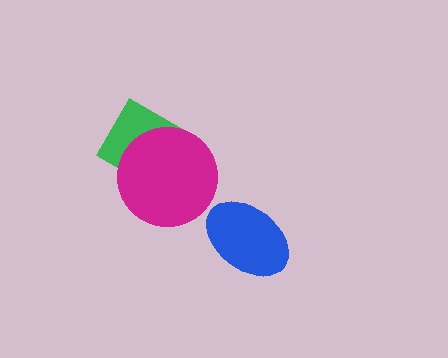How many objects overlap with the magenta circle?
1 object overlaps with the magenta circle.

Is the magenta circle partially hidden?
No, no other shape covers it.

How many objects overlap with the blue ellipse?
0 objects overlap with the blue ellipse.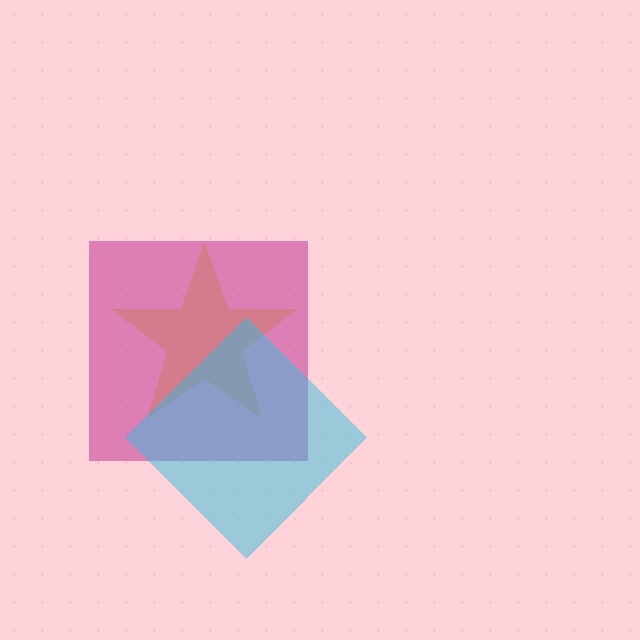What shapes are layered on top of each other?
The layered shapes are: a yellow star, a magenta square, a cyan diamond.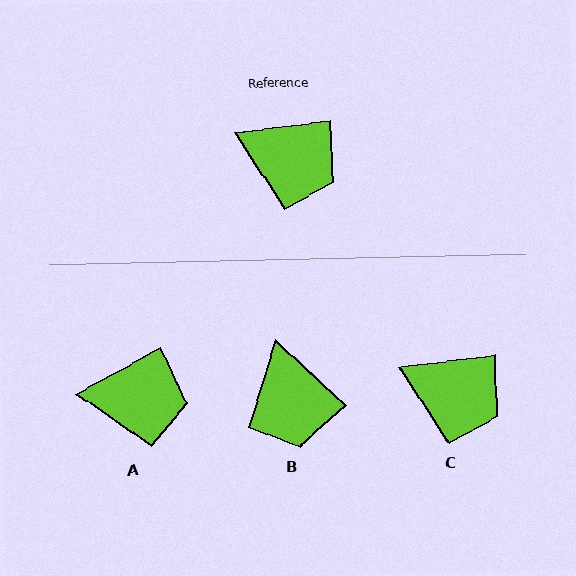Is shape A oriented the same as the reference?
No, it is off by about 22 degrees.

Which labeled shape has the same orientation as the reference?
C.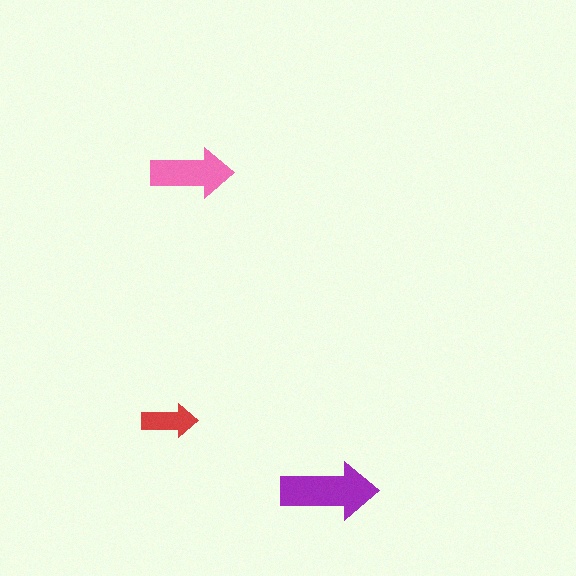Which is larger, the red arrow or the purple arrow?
The purple one.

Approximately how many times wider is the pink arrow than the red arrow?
About 1.5 times wider.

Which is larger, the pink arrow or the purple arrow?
The purple one.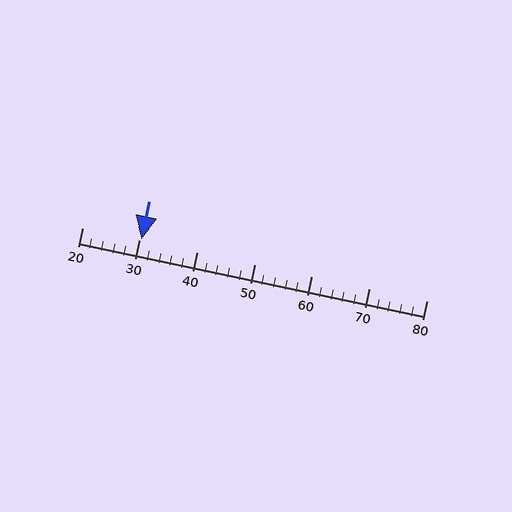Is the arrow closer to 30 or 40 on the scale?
The arrow is closer to 30.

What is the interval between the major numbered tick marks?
The major tick marks are spaced 10 units apart.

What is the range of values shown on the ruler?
The ruler shows values from 20 to 80.